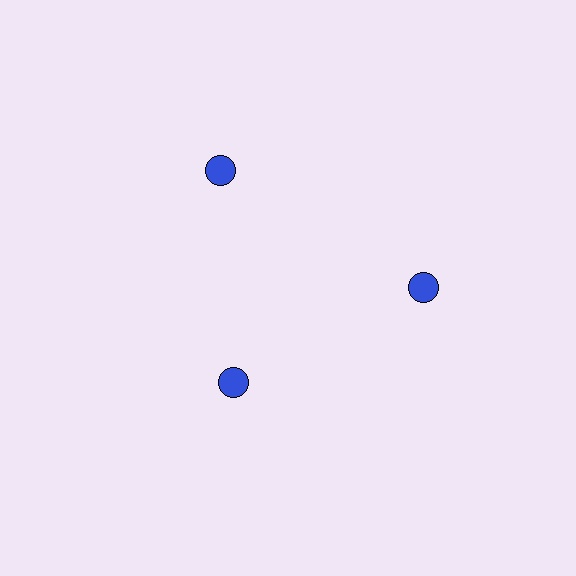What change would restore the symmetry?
The symmetry would be restored by moving it outward, back onto the ring so that all 3 circles sit at equal angles and equal distance from the center.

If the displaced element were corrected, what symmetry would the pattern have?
It would have 3-fold rotational symmetry — the pattern would map onto itself every 120 degrees.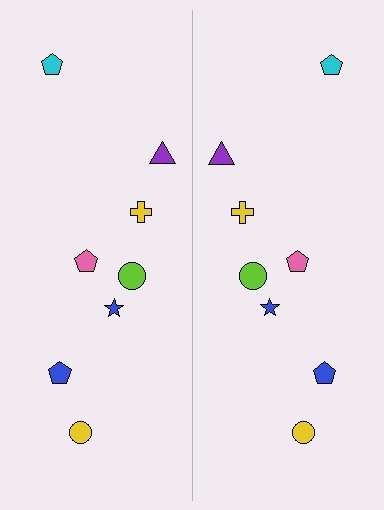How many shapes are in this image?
There are 16 shapes in this image.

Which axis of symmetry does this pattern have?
The pattern has a vertical axis of symmetry running through the center of the image.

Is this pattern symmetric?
Yes, this pattern has bilateral (reflection) symmetry.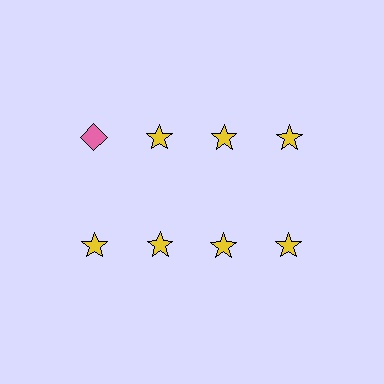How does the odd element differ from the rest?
It differs in both color (pink instead of yellow) and shape (diamond instead of star).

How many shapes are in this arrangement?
There are 8 shapes arranged in a grid pattern.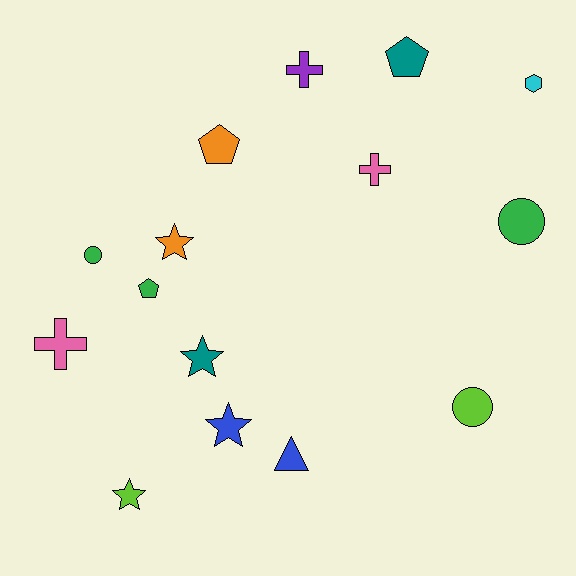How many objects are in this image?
There are 15 objects.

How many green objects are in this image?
There are 3 green objects.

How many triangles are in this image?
There is 1 triangle.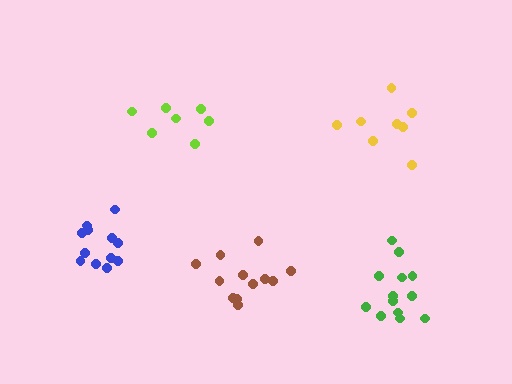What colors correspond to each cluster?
The clusters are colored: green, lime, blue, yellow, brown.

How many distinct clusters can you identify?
There are 5 distinct clusters.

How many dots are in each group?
Group 1: 13 dots, Group 2: 7 dots, Group 3: 12 dots, Group 4: 8 dots, Group 5: 12 dots (52 total).